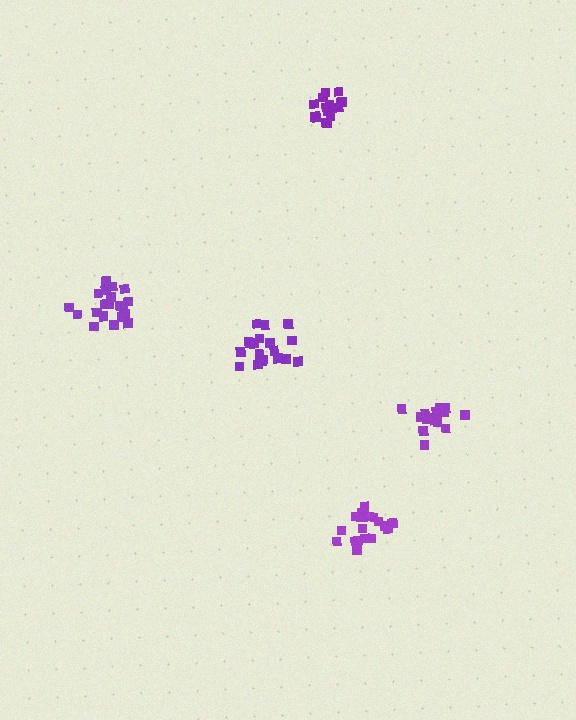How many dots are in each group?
Group 1: 20 dots, Group 2: 17 dots, Group 3: 17 dots, Group 4: 19 dots, Group 5: 20 dots (93 total).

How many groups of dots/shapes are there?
There are 5 groups.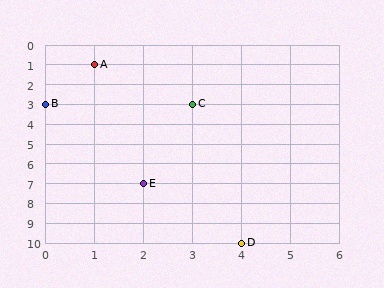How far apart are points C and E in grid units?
Points C and E are 1 column and 4 rows apart (about 4.1 grid units diagonally).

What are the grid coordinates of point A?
Point A is at grid coordinates (1, 1).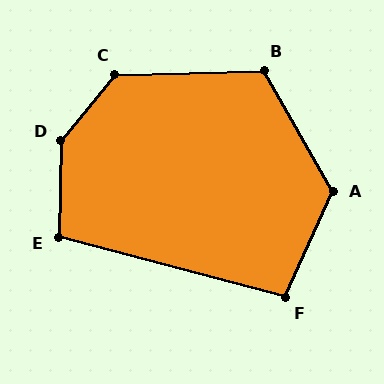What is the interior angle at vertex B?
Approximately 118 degrees (obtuse).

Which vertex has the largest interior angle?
D, at approximately 142 degrees.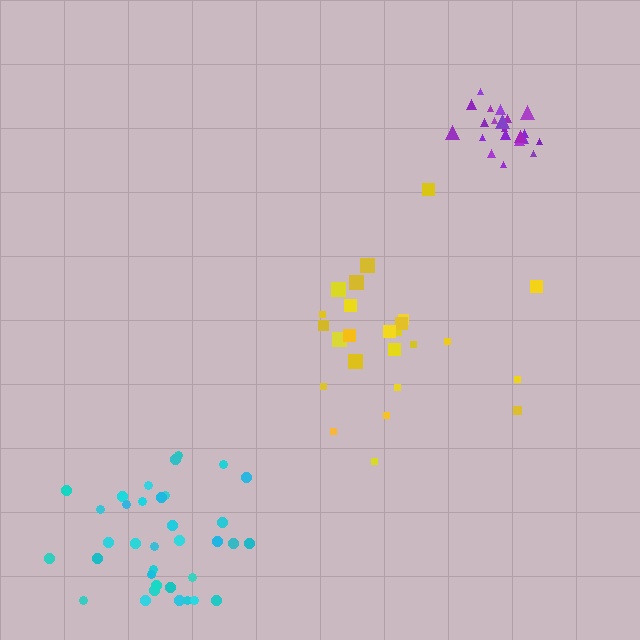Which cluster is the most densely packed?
Purple.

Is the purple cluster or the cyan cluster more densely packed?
Purple.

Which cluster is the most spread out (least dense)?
Yellow.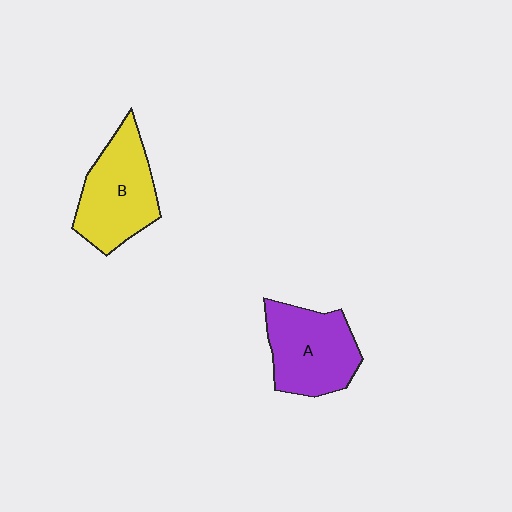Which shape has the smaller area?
Shape A (purple).